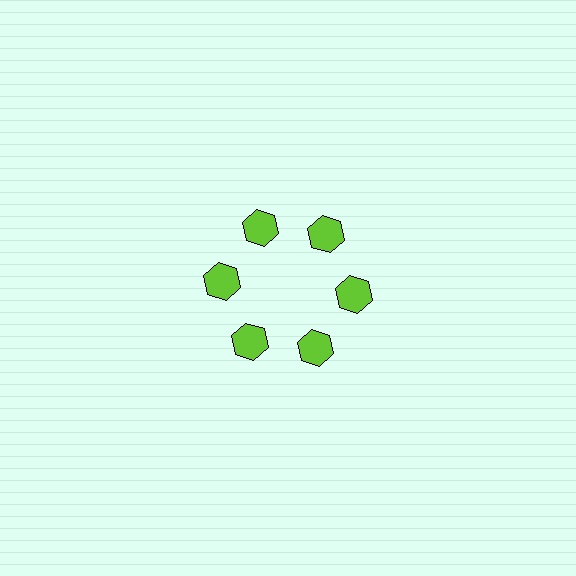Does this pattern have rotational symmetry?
Yes, this pattern has 6-fold rotational symmetry. It looks the same after rotating 60 degrees around the center.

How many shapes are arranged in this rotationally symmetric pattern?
There are 6 shapes, arranged in 6 groups of 1.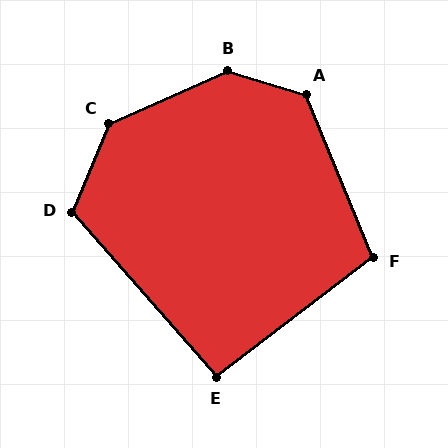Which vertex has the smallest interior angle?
E, at approximately 94 degrees.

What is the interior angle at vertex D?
Approximately 116 degrees (obtuse).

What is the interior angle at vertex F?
Approximately 105 degrees (obtuse).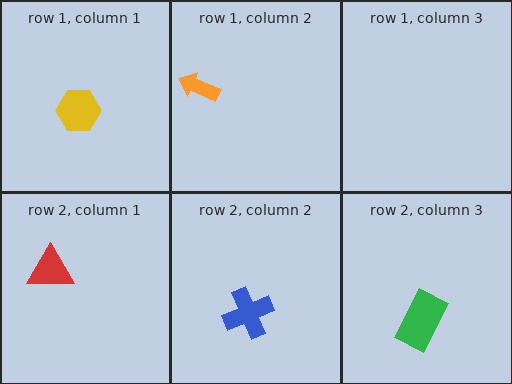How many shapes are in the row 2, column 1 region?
1.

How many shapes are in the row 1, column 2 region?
1.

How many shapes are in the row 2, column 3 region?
1.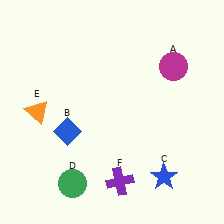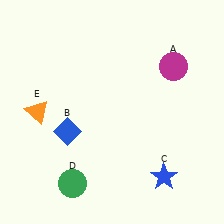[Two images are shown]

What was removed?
The purple cross (F) was removed in Image 2.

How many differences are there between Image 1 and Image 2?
There is 1 difference between the two images.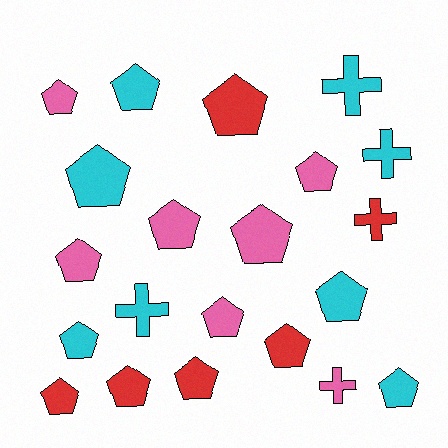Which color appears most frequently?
Cyan, with 8 objects.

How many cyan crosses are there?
There are 3 cyan crosses.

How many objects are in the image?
There are 21 objects.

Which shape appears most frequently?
Pentagon, with 16 objects.